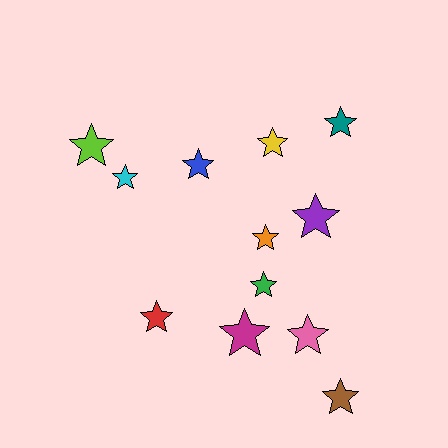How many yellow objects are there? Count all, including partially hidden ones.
There is 1 yellow object.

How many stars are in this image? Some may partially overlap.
There are 12 stars.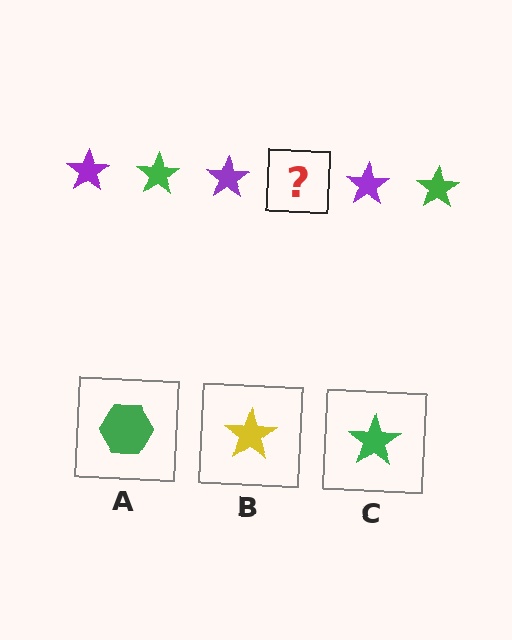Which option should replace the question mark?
Option C.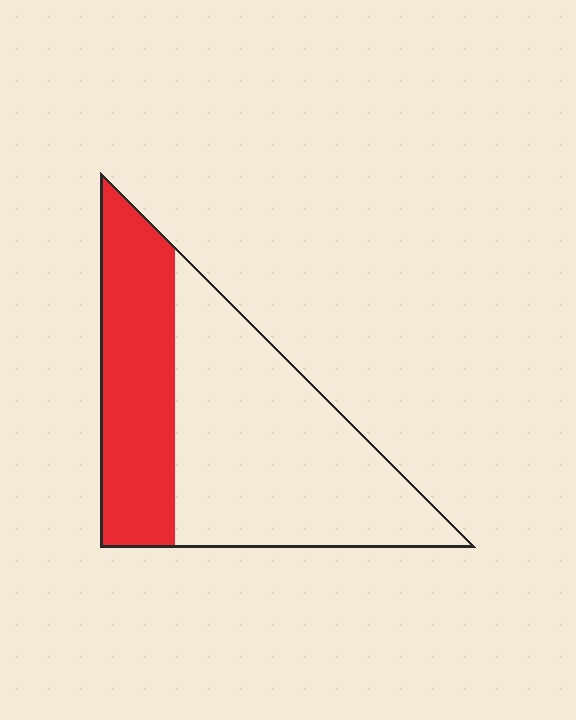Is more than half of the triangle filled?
No.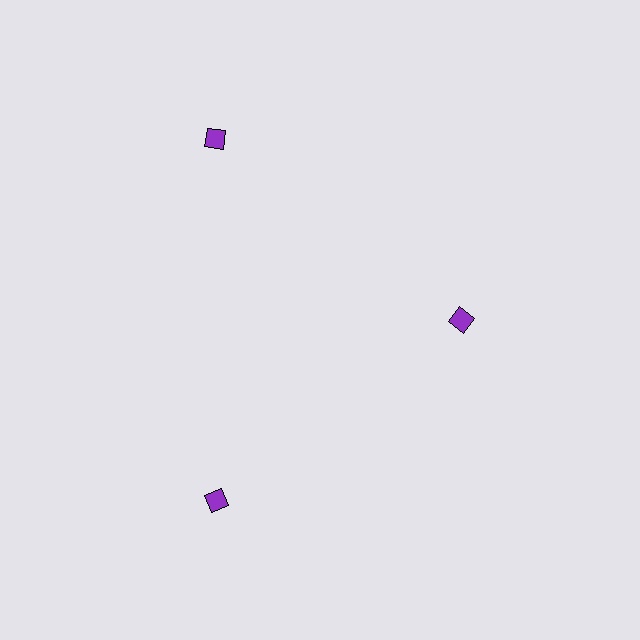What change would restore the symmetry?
The symmetry would be restored by moving it outward, back onto the ring so that all 3 diamonds sit at equal angles and equal distance from the center.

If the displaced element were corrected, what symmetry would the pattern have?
It would have 3-fold rotational symmetry — the pattern would map onto itself every 120 degrees.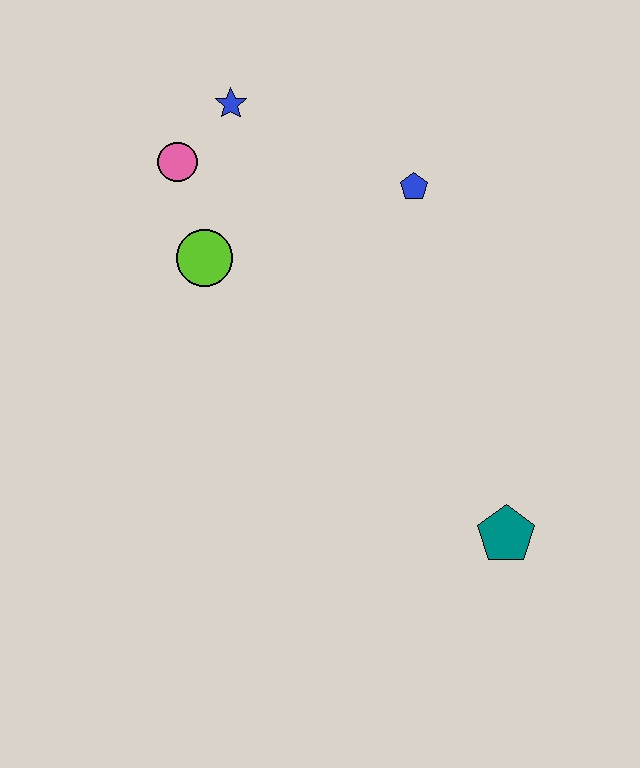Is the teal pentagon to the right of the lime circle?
Yes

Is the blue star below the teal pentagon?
No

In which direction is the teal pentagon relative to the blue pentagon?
The teal pentagon is below the blue pentagon.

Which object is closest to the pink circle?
The blue star is closest to the pink circle.